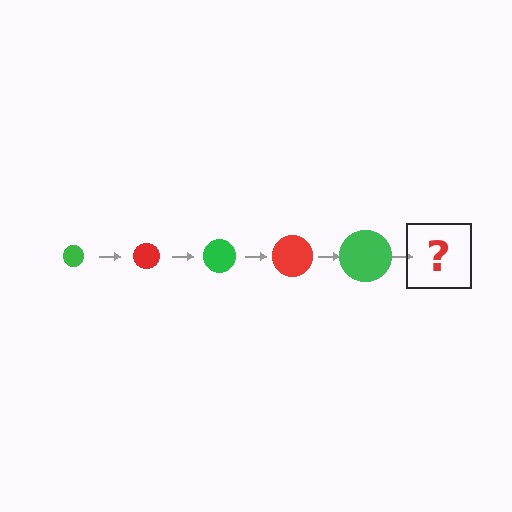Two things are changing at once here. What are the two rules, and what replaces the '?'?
The two rules are that the circle grows larger each step and the color cycles through green and red. The '?' should be a red circle, larger than the previous one.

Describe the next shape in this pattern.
It should be a red circle, larger than the previous one.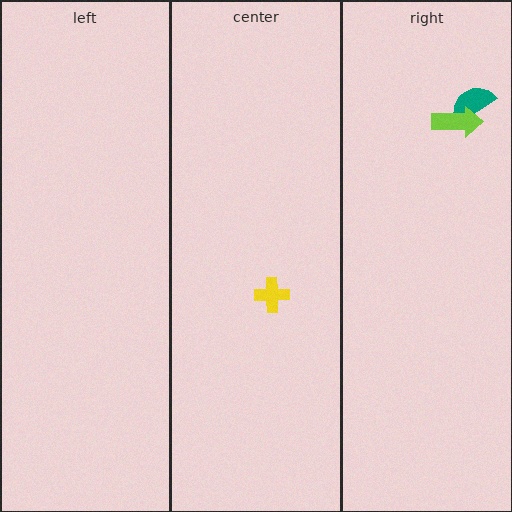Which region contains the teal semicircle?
The right region.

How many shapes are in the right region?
2.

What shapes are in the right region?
The teal semicircle, the lime arrow.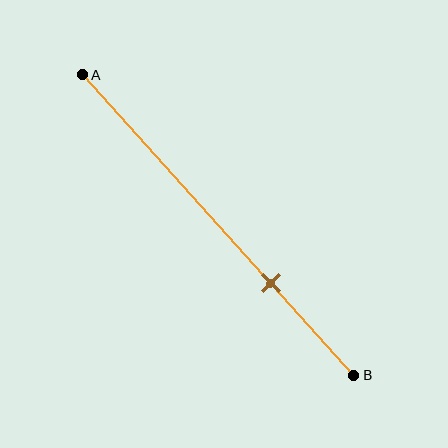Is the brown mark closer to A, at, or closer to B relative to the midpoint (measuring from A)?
The brown mark is closer to point B than the midpoint of segment AB.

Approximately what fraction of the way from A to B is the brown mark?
The brown mark is approximately 70% of the way from A to B.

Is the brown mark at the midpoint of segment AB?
No, the mark is at about 70% from A, not at the 50% midpoint.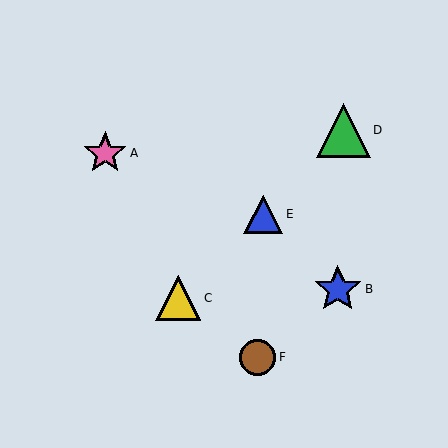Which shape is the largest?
The green triangle (labeled D) is the largest.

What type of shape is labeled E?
Shape E is a blue triangle.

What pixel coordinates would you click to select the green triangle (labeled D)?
Click at (343, 130) to select the green triangle D.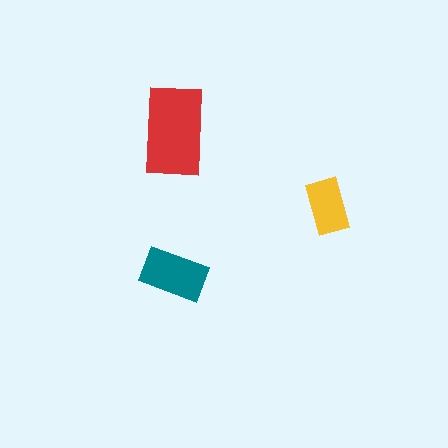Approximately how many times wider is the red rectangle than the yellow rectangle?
About 1.5 times wider.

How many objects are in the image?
There are 3 objects in the image.